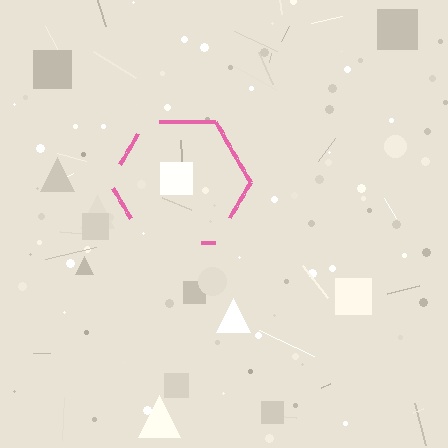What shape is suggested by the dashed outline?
The dashed outline suggests a hexagon.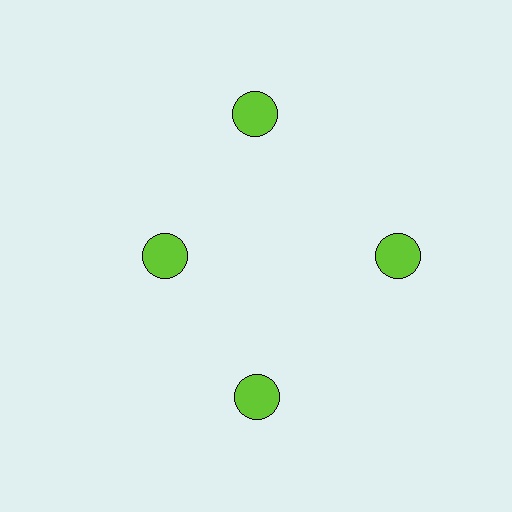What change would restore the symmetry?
The symmetry would be restored by moving it outward, back onto the ring so that all 4 circles sit at equal angles and equal distance from the center.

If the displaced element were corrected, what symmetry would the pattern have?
It would have 4-fold rotational symmetry — the pattern would map onto itself every 90 degrees.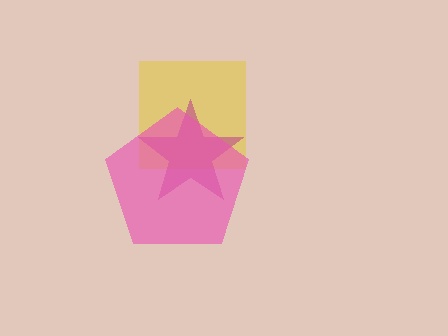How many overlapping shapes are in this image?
There are 3 overlapping shapes in the image.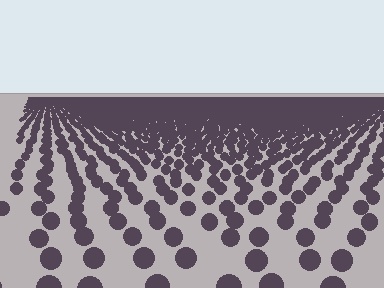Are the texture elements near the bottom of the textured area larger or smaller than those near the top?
Larger. Near the bottom, elements are closer to the viewer and appear at a bigger on-screen size.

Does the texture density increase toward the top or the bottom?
Density increases toward the top.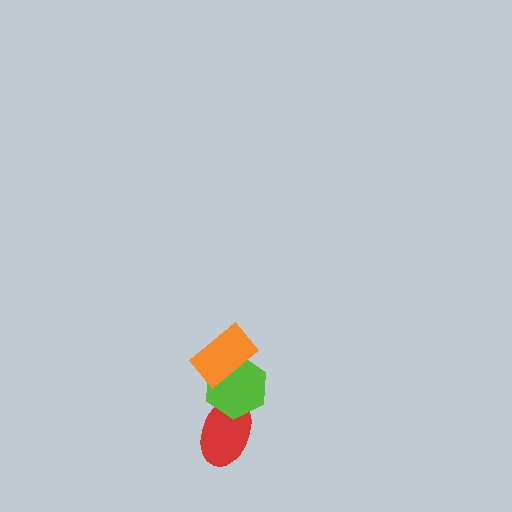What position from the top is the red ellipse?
The red ellipse is 3rd from the top.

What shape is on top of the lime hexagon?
The orange rectangle is on top of the lime hexagon.